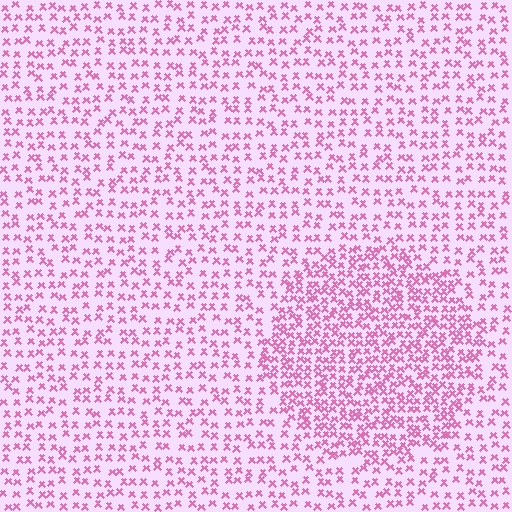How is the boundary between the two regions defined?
The boundary is defined by a change in element density (approximately 1.9x ratio). All elements are the same color, size, and shape.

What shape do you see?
I see a circle.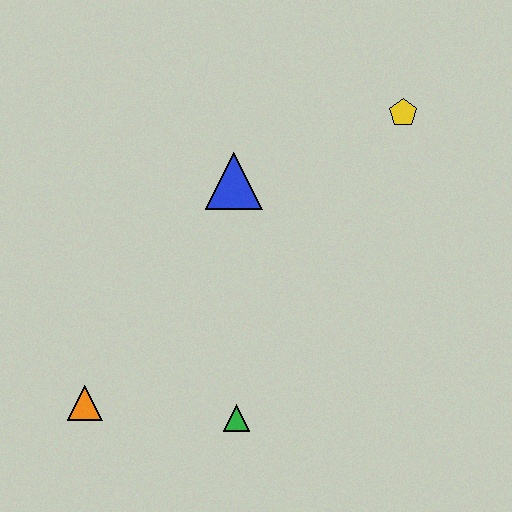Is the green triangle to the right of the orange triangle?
Yes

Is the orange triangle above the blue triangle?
No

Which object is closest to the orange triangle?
The green triangle is closest to the orange triangle.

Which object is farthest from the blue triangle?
The orange triangle is farthest from the blue triangle.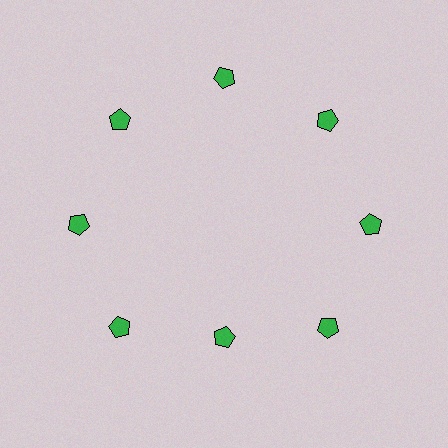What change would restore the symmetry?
The symmetry would be restored by moving it outward, back onto the ring so that all 8 pentagons sit at equal angles and equal distance from the center.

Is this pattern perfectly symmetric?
No. The 8 green pentagons are arranged in a ring, but one element near the 6 o'clock position is pulled inward toward the center, breaking the 8-fold rotational symmetry.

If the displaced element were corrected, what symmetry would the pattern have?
It would have 8-fold rotational symmetry — the pattern would map onto itself every 45 degrees.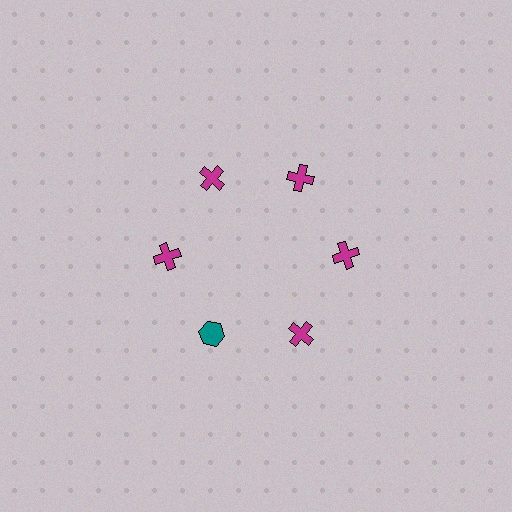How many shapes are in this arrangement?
There are 6 shapes arranged in a ring pattern.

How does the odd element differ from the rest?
It differs in both color (teal instead of magenta) and shape (hexagon instead of cross).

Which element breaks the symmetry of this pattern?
The teal hexagon at roughly the 7 o'clock position breaks the symmetry. All other shapes are magenta crosses.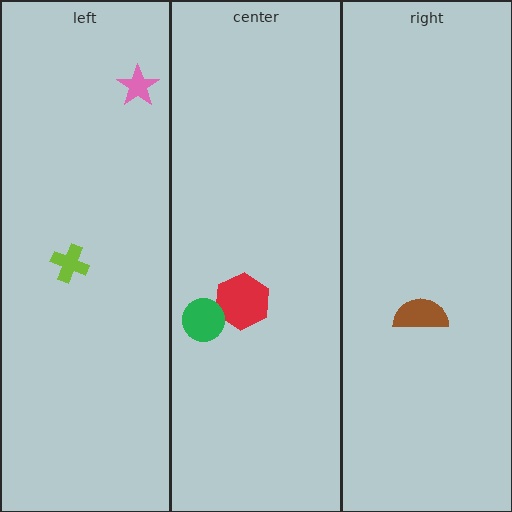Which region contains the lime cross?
The left region.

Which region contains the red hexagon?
The center region.